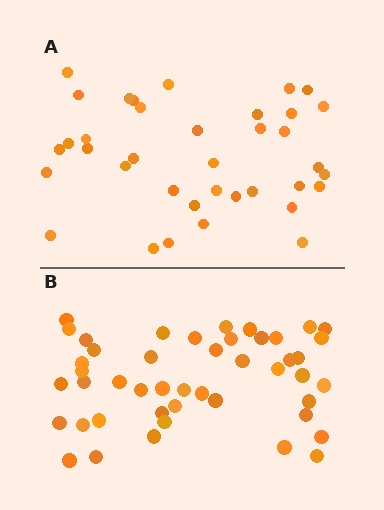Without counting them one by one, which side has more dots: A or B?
Region B (the bottom region) has more dots.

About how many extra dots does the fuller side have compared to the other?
Region B has roughly 8 or so more dots than region A.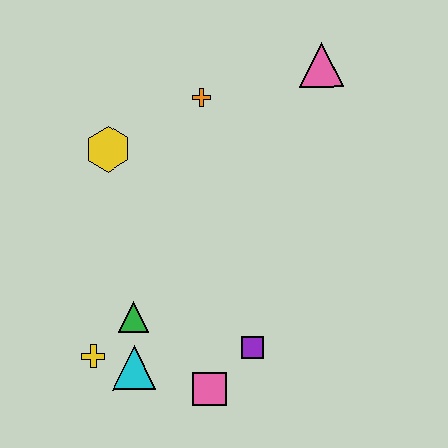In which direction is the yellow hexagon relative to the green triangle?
The yellow hexagon is above the green triangle.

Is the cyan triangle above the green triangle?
No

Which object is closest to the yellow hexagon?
The orange cross is closest to the yellow hexagon.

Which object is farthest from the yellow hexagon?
The pink square is farthest from the yellow hexagon.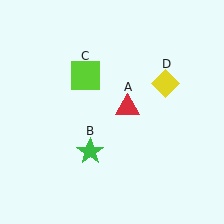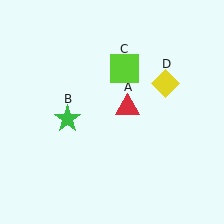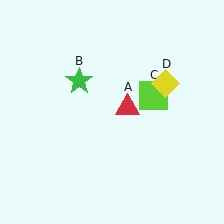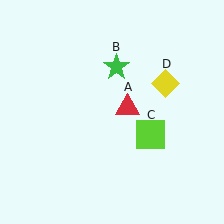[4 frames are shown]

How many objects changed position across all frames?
2 objects changed position: green star (object B), lime square (object C).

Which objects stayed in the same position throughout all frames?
Red triangle (object A) and yellow diamond (object D) remained stationary.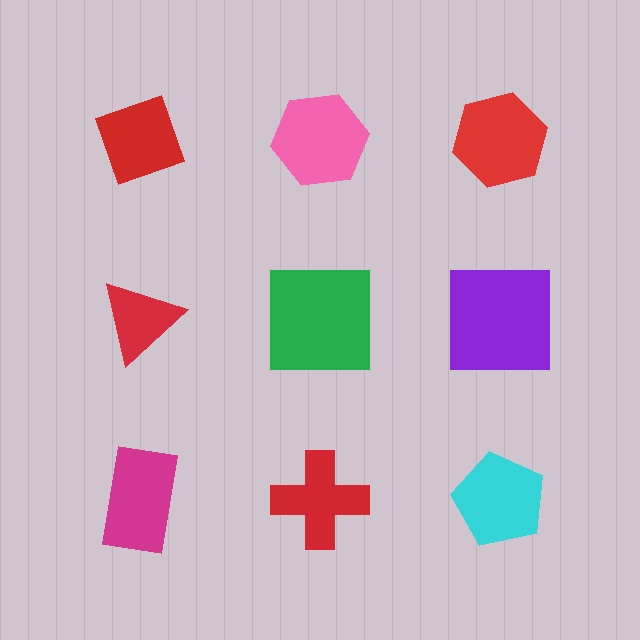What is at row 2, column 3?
A purple square.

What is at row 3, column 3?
A cyan pentagon.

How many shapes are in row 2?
3 shapes.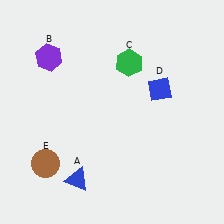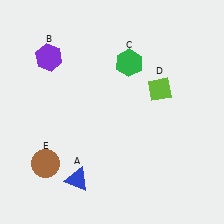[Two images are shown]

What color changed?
The diamond (D) changed from blue in Image 1 to lime in Image 2.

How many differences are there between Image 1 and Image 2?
There is 1 difference between the two images.